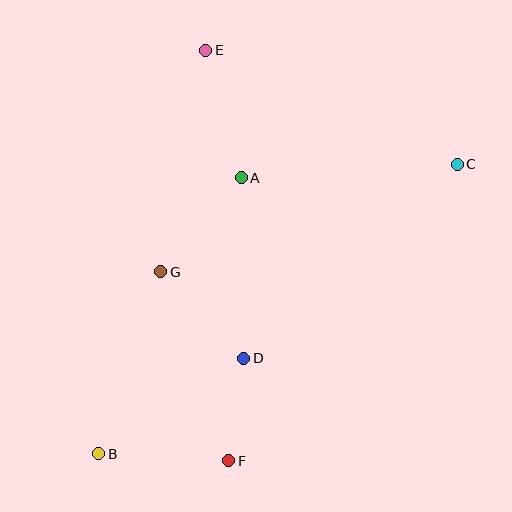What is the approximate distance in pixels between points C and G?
The distance between C and G is approximately 316 pixels.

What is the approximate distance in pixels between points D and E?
The distance between D and E is approximately 311 pixels.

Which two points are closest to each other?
Points D and F are closest to each other.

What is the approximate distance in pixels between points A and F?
The distance between A and F is approximately 283 pixels.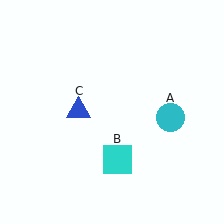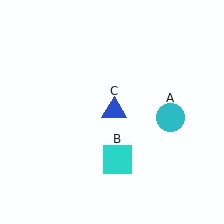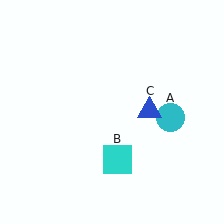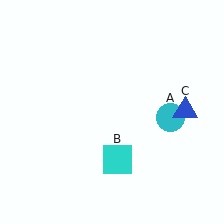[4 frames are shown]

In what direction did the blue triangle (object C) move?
The blue triangle (object C) moved right.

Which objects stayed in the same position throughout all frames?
Cyan circle (object A) and cyan square (object B) remained stationary.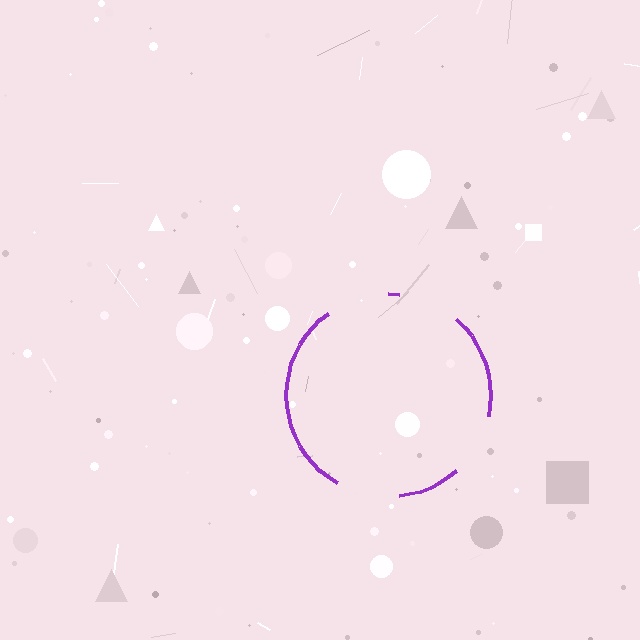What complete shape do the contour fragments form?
The contour fragments form a circle.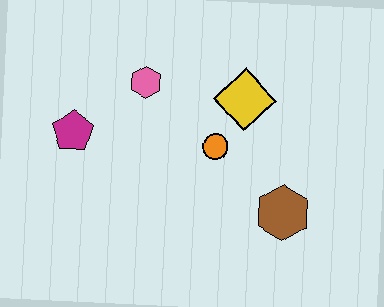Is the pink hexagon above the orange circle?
Yes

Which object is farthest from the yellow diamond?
The magenta pentagon is farthest from the yellow diamond.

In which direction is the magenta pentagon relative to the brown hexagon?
The magenta pentagon is to the left of the brown hexagon.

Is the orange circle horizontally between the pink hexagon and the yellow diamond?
Yes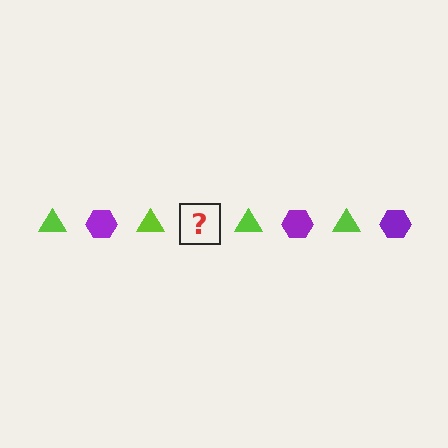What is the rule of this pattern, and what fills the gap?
The rule is that the pattern alternates between lime triangle and purple hexagon. The gap should be filled with a purple hexagon.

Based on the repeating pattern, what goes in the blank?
The blank should be a purple hexagon.